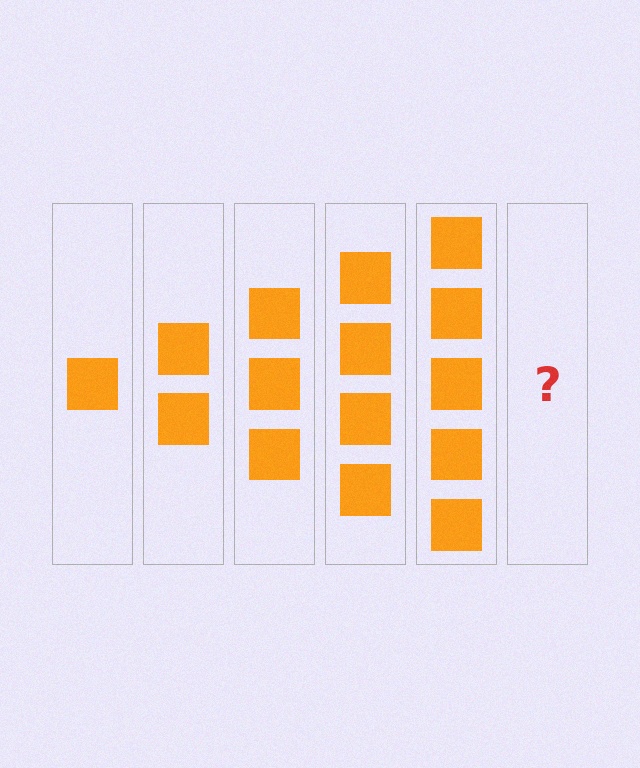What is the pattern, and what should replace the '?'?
The pattern is that each step adds one more square. The '?' should be 6 squares.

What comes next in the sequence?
The next element should be 6 squares.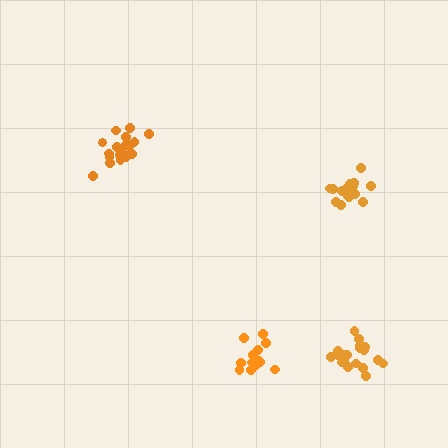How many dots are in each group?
Group 1: 19 dots, Group 2: 13 dots, Group 3: 17 dots, Group 4: 19 dots (68 total).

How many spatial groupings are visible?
There are 4 spatial groupings.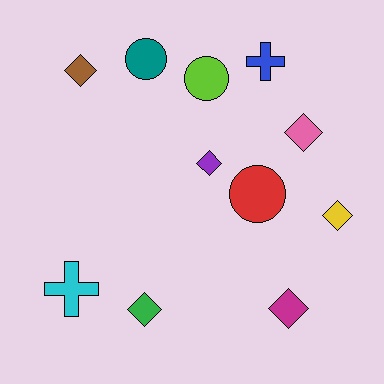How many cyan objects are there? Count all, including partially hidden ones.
There is 1 cyan object.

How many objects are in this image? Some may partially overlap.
There are 11 objects.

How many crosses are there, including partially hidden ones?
There are 2 crosses.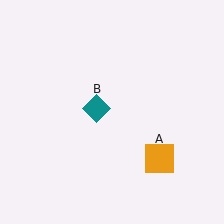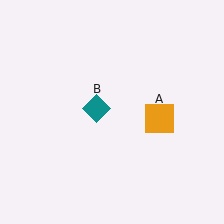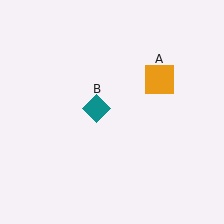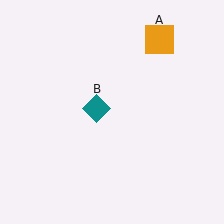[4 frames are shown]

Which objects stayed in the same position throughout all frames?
Teal diamond (object B) remained stationary.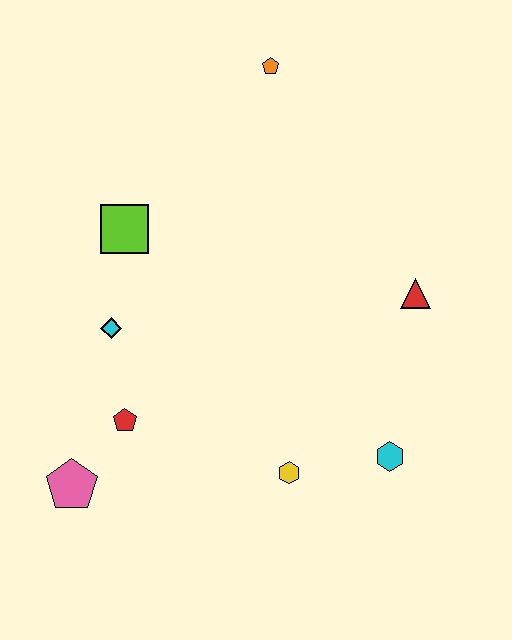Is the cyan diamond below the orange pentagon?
Yes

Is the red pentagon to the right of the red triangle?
No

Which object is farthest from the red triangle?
The pink pentagon is farthest from the red triangle.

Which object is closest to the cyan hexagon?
The yellow hexagon is closest to the cyan hexagon.